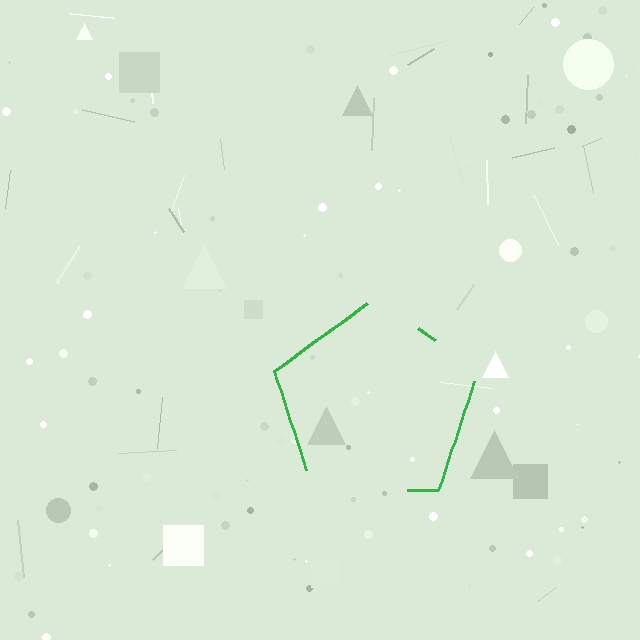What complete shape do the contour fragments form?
The contour fragments form a pentagon.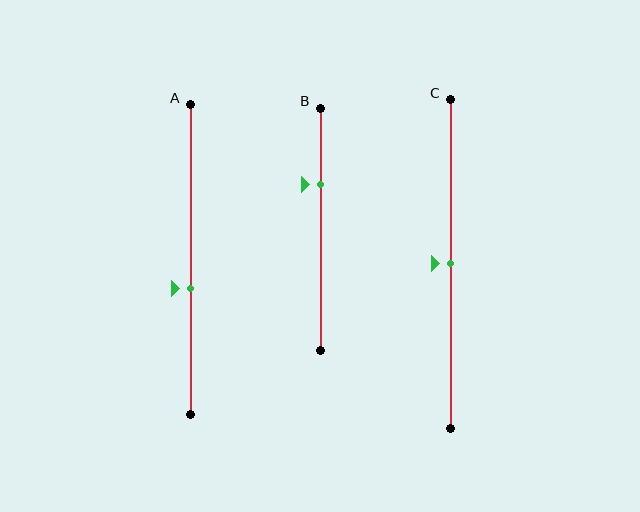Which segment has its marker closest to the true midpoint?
Segment C has its marker closest to the true midpoint.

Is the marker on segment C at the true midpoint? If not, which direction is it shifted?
Yes, the marker on segment C is at the true midpoint.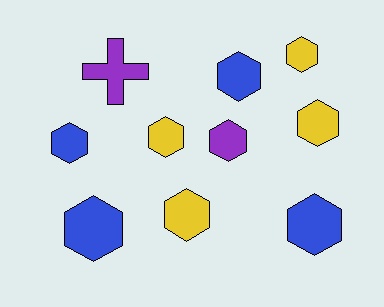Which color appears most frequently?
Yellow, with 4 objects.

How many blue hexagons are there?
There are 4 blue hexagons.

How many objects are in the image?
There are 10 objects.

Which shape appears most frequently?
Hexagon, with 9 objects.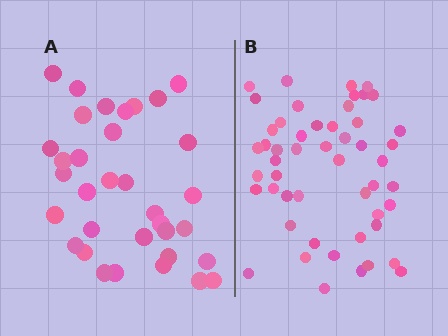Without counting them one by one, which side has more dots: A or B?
Region B (the right region) has more dots.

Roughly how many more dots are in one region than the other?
Region B has approximately 15 more dots than region A.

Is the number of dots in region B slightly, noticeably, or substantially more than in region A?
Region B has substantially more. The ratio is roughly 1.5 to 1.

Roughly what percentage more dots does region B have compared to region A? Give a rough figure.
About 50% more.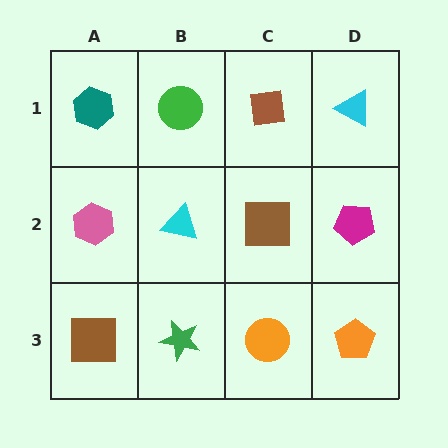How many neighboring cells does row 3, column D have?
2.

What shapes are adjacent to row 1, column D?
A magenta pentagon (row 2, column D), a brown square (row 1, column C).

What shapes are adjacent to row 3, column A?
A pink hexagon (row 2, column A), a green star (row 3, column B).